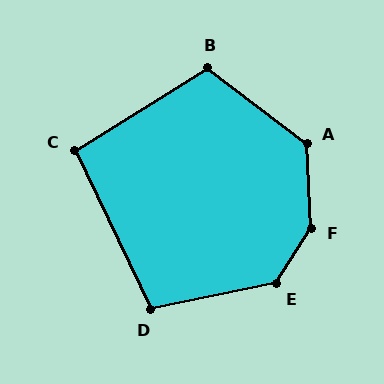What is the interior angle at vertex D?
Approximately 104 degrees (obtuse).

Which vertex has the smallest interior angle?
C, at approximately 96 degrees.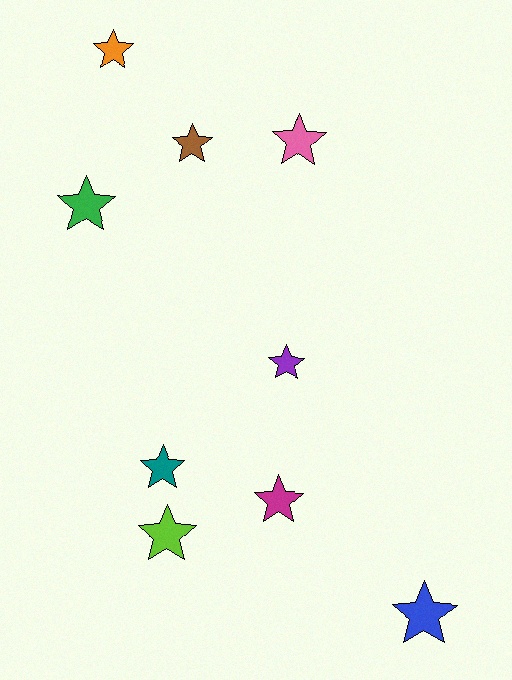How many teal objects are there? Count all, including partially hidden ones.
There is 1 teal object.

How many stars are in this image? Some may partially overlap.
There are 9 stars.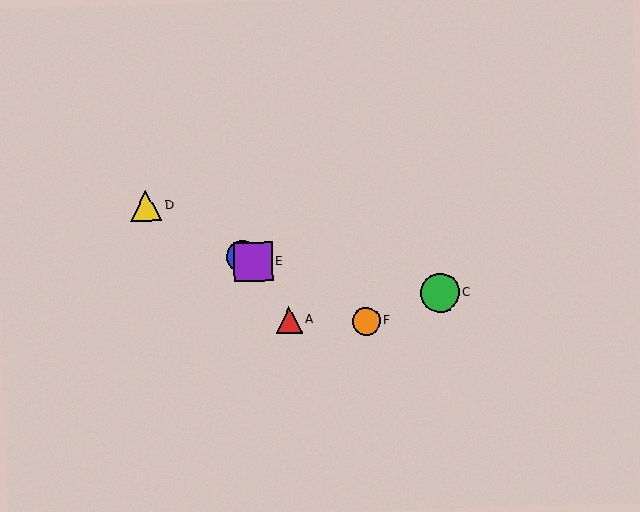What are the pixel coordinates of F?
Object F is at (366, 321).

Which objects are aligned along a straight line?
Objects B, D, E, F are aligned along a straight line.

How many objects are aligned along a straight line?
4 objects (B, D, E, F) are aligned along a straight line.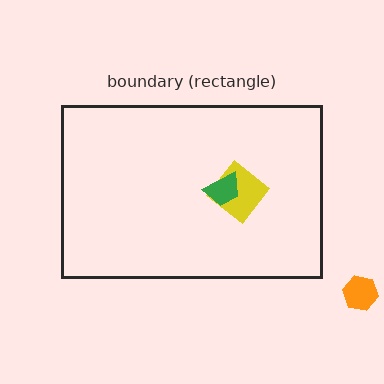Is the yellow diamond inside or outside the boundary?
Inside.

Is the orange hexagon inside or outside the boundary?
Outside.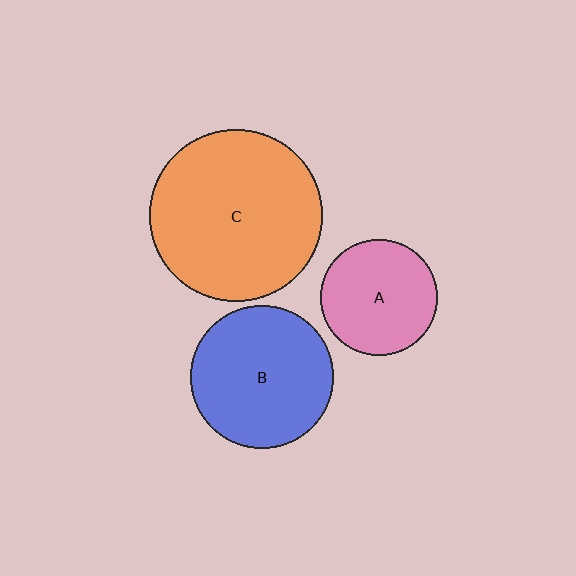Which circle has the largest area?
Circle C (orange).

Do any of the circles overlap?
No, none of the circles overlap.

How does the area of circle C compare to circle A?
Approximately 2.2 times.